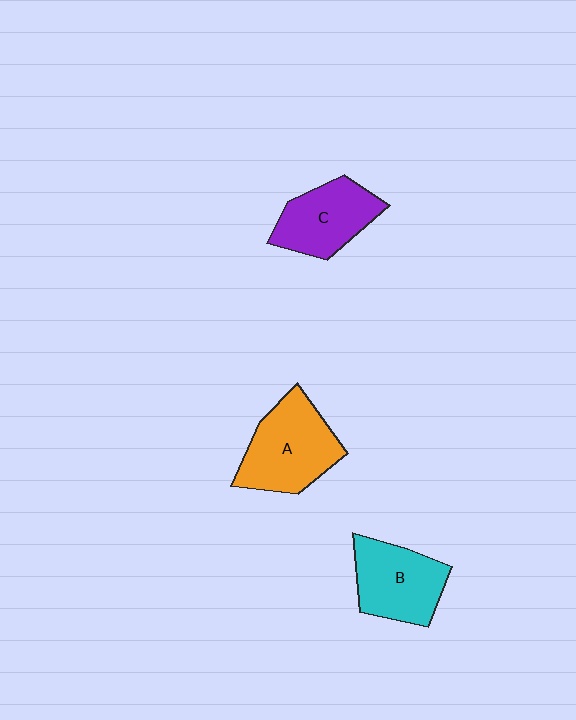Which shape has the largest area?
Shape A (orange).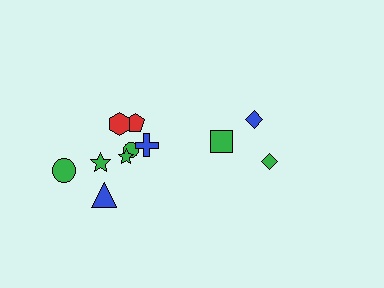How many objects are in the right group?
There are 3 objects.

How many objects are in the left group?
There are 8 objects.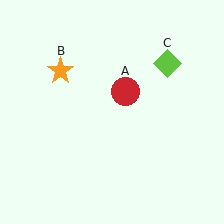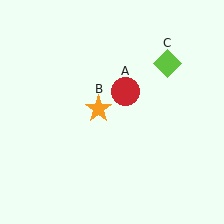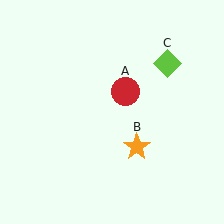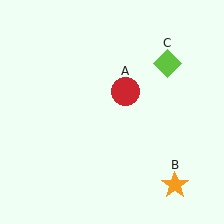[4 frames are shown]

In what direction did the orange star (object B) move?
The orange star (object B) moved down and to the right.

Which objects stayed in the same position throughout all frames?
Red circle (object A) and lime diamond (object C) remained stationary.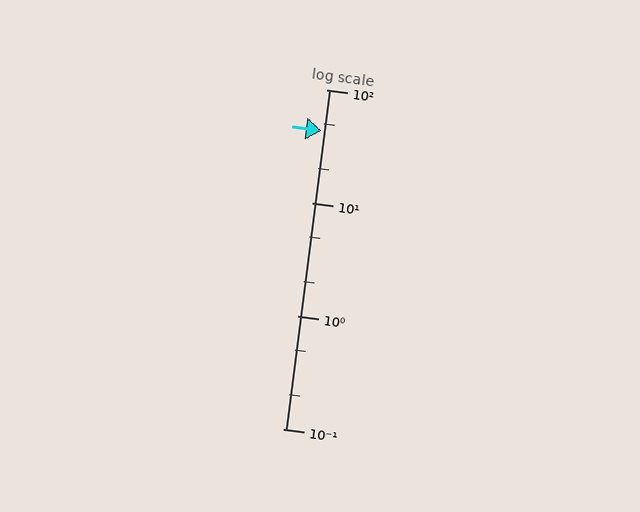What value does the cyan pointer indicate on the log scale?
The pointer indicates approximately 43.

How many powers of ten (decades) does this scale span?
The scale spans 3 decades, from 0.1 to 100.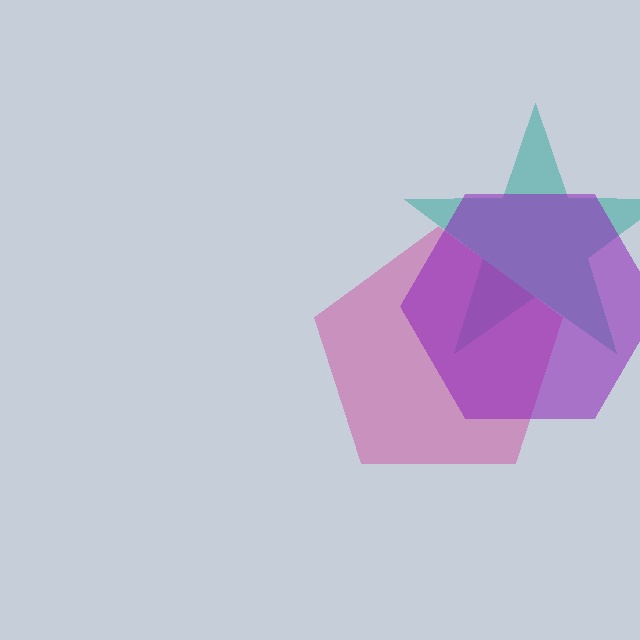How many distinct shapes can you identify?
There are 3 distinct shapes: a teal star, a magenta pentagon, a purple hexagon.